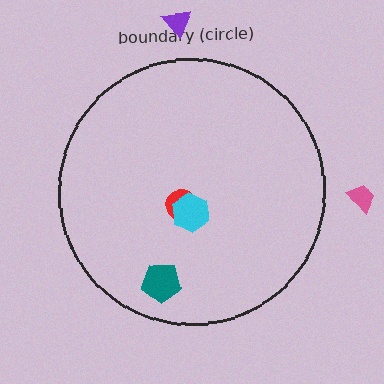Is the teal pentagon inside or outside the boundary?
Inside.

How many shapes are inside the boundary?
3 inside, 2 outside.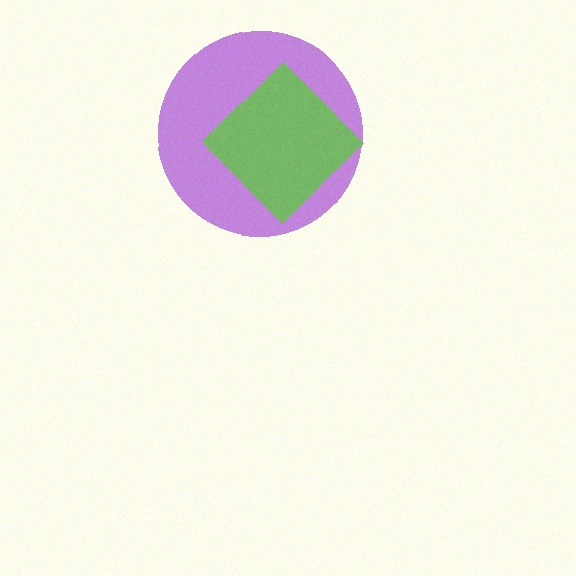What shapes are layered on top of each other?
The layered shapes are: a purple circle, a lime diamond.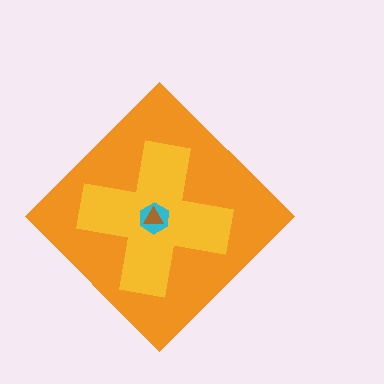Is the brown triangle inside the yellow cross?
Yes.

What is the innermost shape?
The brown triangle.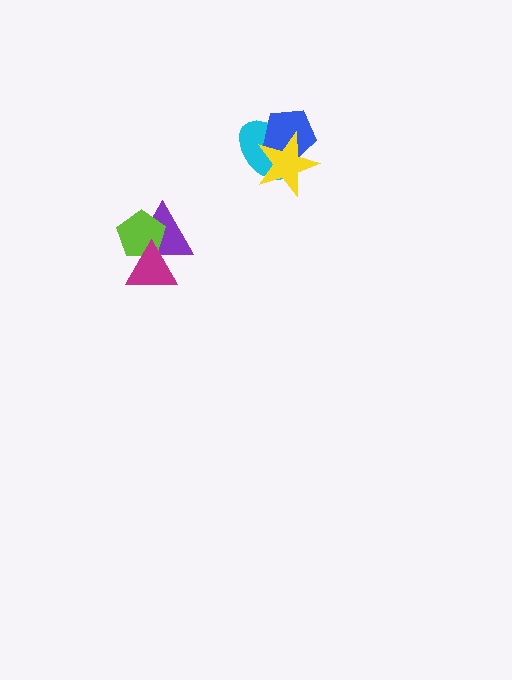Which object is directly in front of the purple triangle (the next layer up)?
The lime pentagon is directly in front of the purple triangle.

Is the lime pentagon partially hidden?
Yes, it is partially covered by another shape.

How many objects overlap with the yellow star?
2 objects overlap with the yellow star.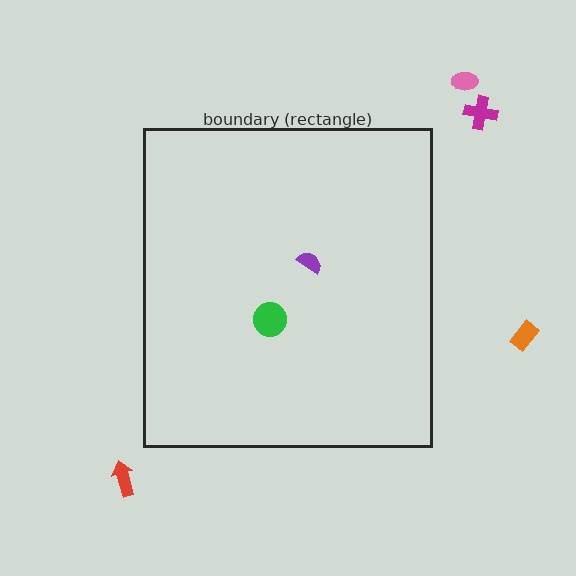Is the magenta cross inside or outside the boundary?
Outside.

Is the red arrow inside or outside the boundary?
Outside.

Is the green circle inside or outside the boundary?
Inside.